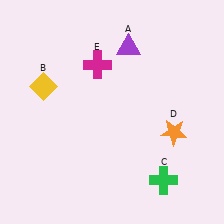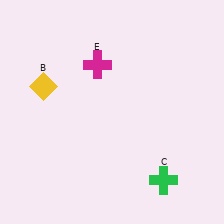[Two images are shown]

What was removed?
The purple triangle (A), the orange star (D) were removed in Image 2.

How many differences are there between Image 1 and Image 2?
There are 2 differences between the two images.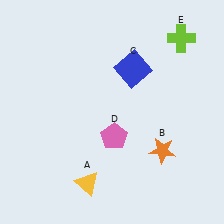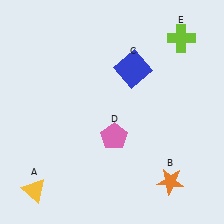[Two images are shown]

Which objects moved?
The objects that moved are: the yellow triangle (A), the orange star (B).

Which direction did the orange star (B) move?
The orange star (B) moved down.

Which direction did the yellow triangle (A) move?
The yellow triangle (A) moved left.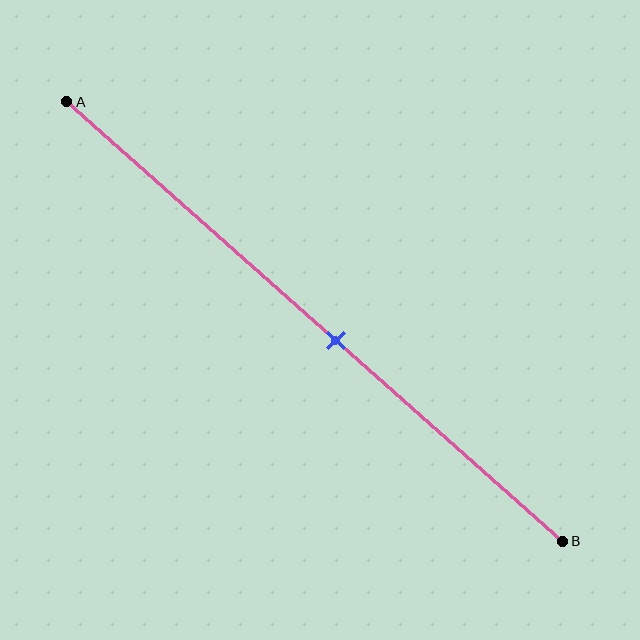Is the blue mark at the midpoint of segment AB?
No, the mark is at about 55% from A, not at the 50% midpoint.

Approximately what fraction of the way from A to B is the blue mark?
The blue mark is approximately 55% of the way from A to B.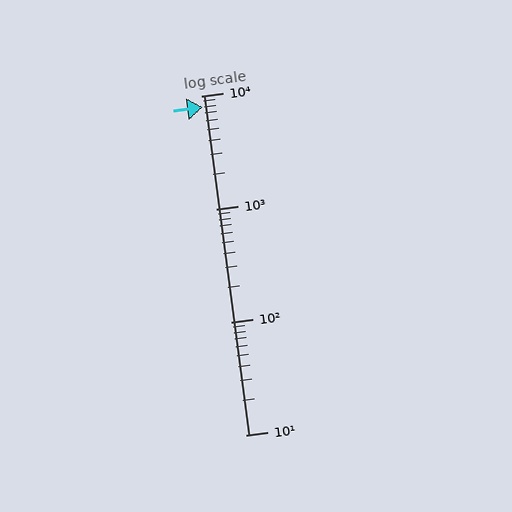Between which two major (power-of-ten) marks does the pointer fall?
The pointer is between 1000 and 10000.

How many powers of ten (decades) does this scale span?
The scale spans 3 decades, from 10 to 10000.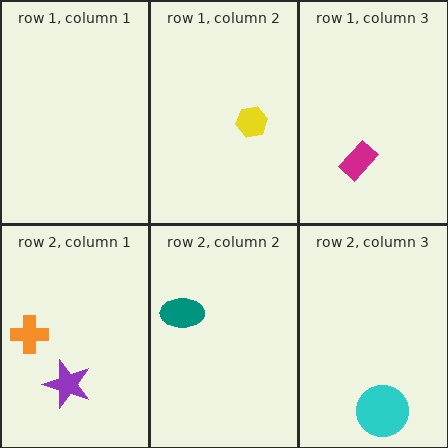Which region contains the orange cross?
The row 2, column 1 region.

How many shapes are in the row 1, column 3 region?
1.